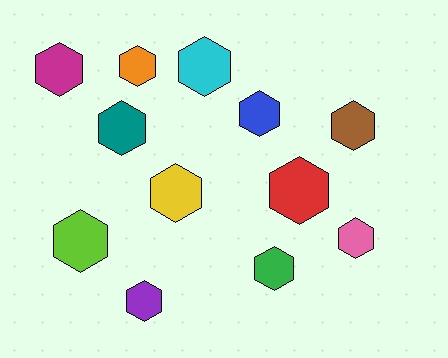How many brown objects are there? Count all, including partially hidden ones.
There is 1 brown object.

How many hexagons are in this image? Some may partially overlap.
There are 12 hexagons.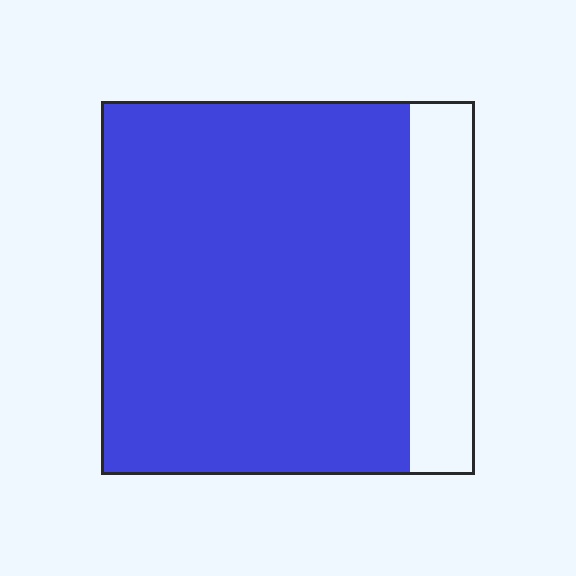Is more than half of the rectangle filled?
Yes.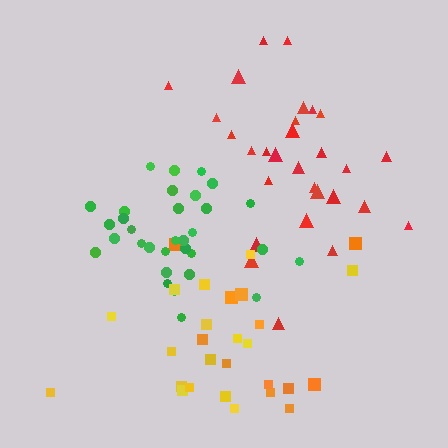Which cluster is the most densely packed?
Green.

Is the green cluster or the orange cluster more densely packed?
Green.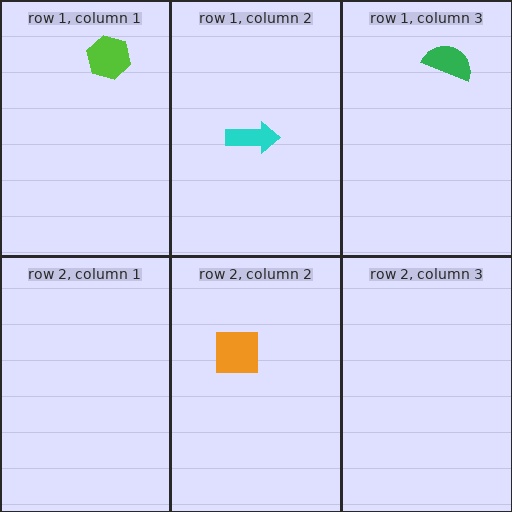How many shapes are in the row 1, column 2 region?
1.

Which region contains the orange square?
The row 2, column 2 region.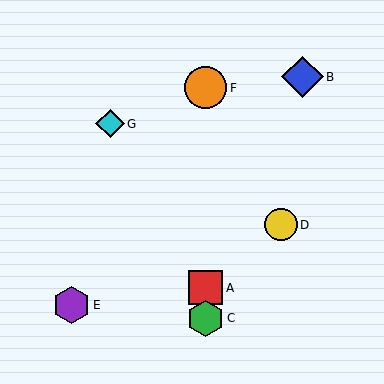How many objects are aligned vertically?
3 objects (A, C, F) are aligned vertically.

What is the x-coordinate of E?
Object E is at x≈72.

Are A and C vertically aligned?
Yes, both are at x≈206.